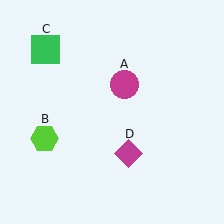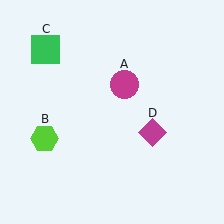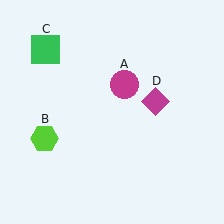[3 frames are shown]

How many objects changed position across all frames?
1 object changed position: magenta diamond (object D).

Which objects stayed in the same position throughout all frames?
Magenta circle (object A) and lime hexagon (object B) and green square (object C) remained stationary.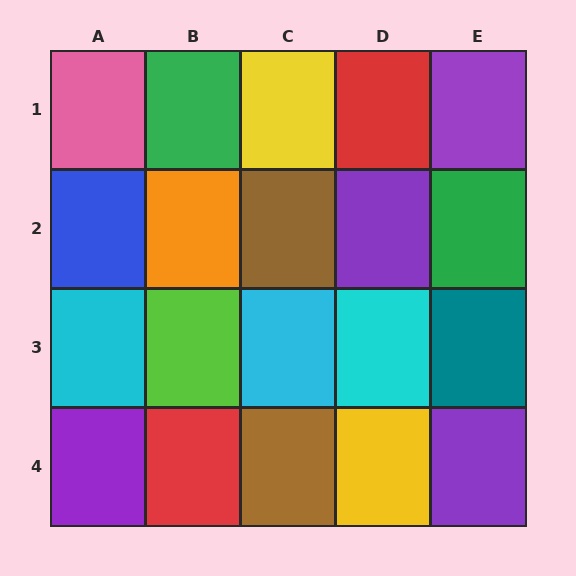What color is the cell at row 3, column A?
Cyan.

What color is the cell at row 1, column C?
Yellow.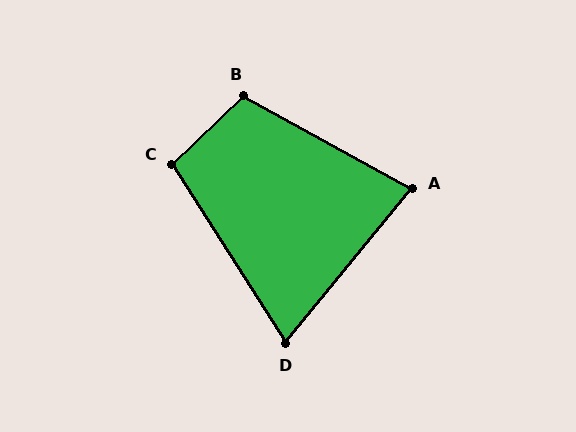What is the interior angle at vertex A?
Approximately 79 degrees (acute).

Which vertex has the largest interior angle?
B, at approximately 108 degrees.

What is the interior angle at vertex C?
Approximately 101 degrees (obtuse).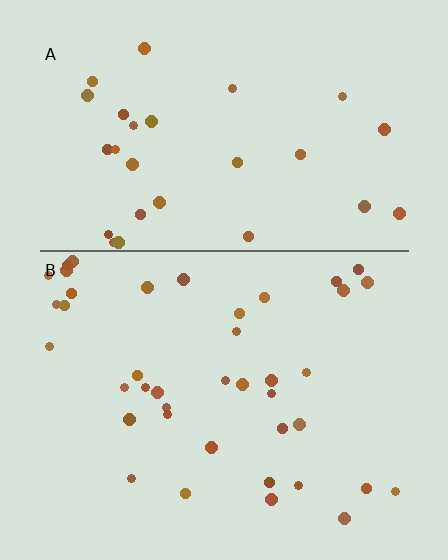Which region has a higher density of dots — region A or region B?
B (the bottom).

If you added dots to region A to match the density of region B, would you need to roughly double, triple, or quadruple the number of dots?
Approximately double.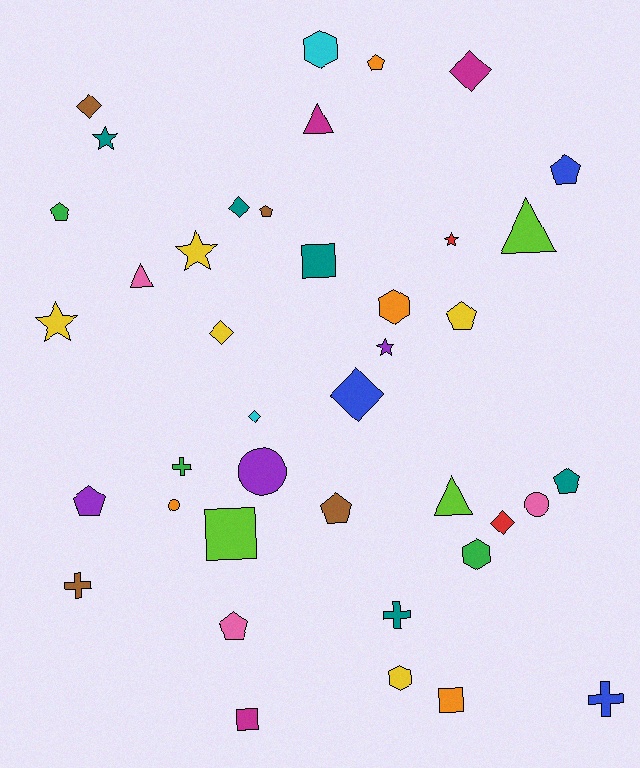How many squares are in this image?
There are 4 squares.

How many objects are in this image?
There are 40 objects.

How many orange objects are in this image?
There are 4 orange objects.